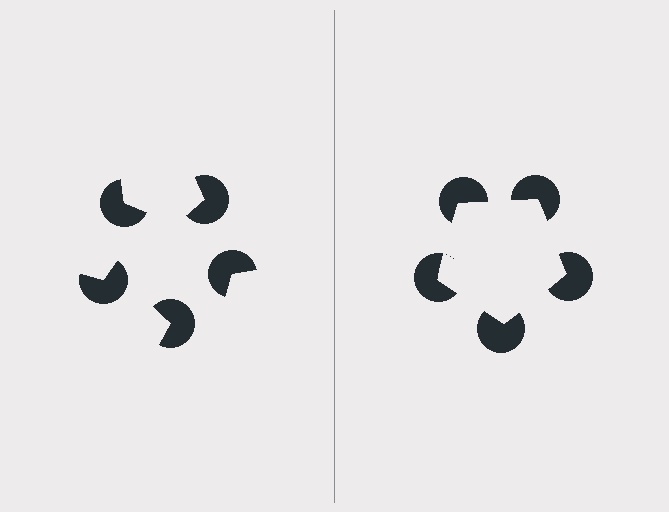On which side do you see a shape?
An illusory pentagon appears on the right side. On the left side the wedge cuts are rotated, so no coherent shape forms.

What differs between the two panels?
The pac-man discs are positioned identically on both sides; only the wedge orientations differ. On the right they align to a pentagon; on the left they are misaligned.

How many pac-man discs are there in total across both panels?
10 — 5 on each side.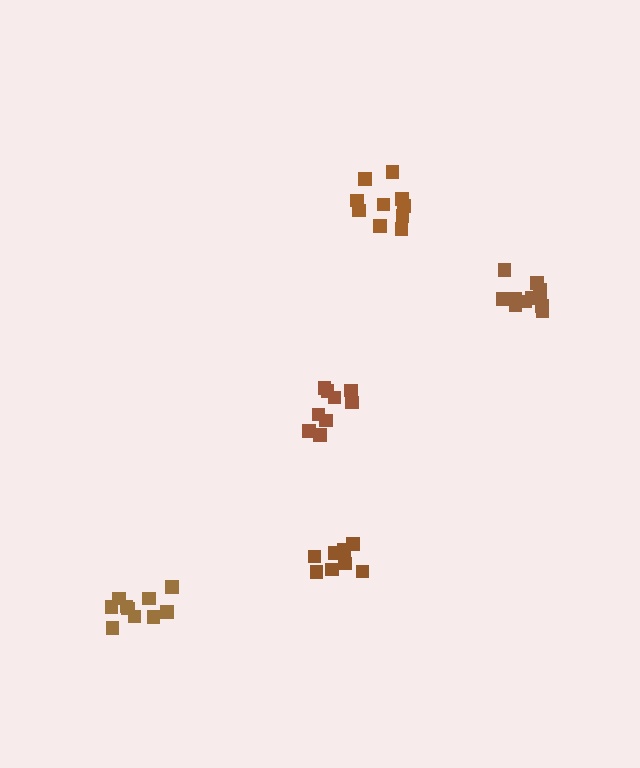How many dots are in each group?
Group 1: 11 dots, Group 2: 8 dots, Group 3: 9 dots, Group 4: 10 dots, Group 5: 10 dots (48 total).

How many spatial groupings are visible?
There are 5 spatial groupings.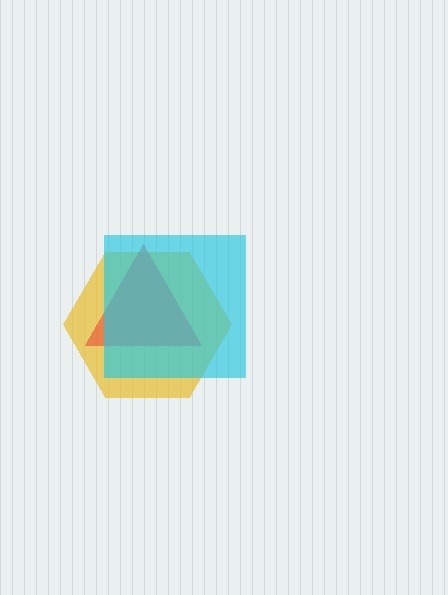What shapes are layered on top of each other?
The layered shapes are: a yellow hexagon, a red triangle, a cyan square.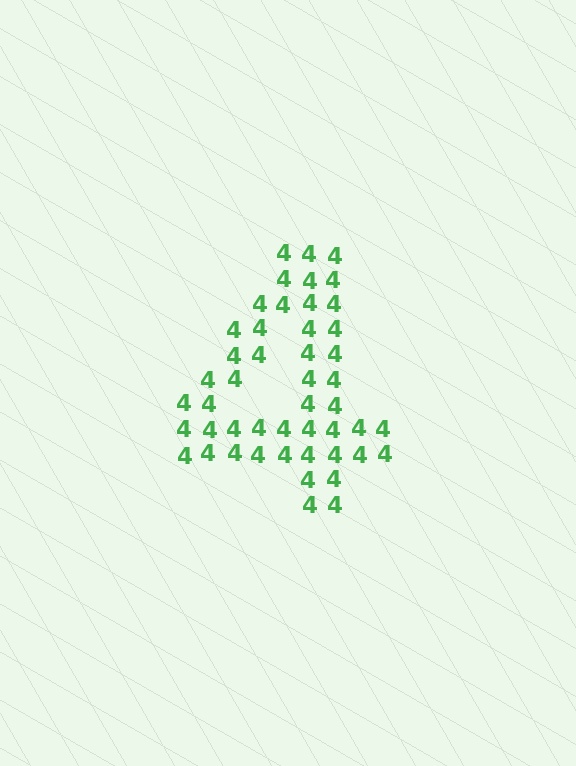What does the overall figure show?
The overall figure shows the digit 4.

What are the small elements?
The small elements are digit 4's.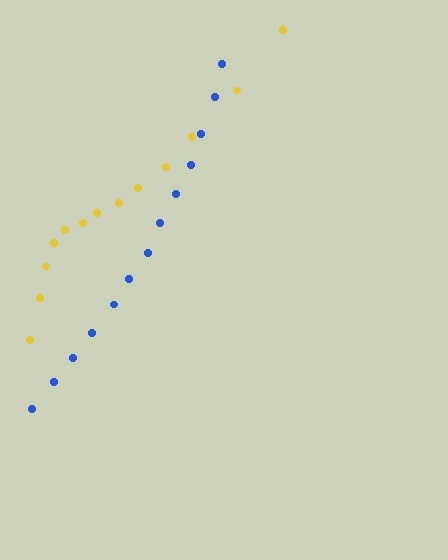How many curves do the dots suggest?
There are 2 distinct paths.